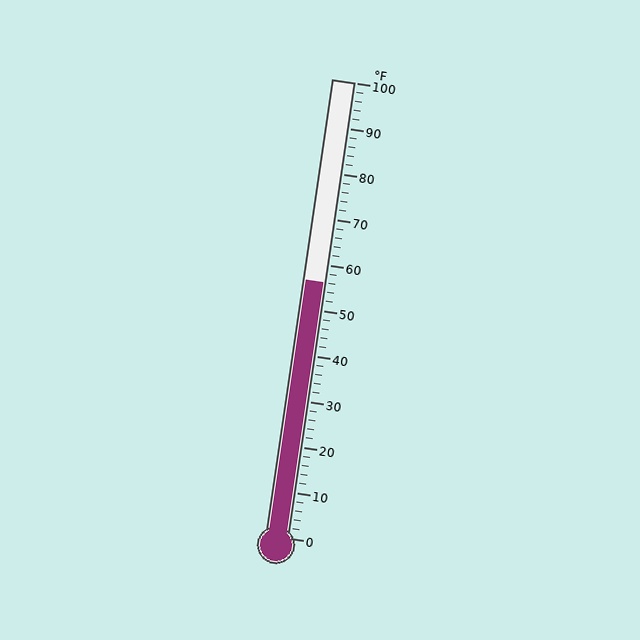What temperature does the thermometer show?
The thermometer shows approximately 56°F.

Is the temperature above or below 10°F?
The temperature is above 10°F.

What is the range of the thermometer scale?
The thermometer scale ranges from 0°F to 100°F.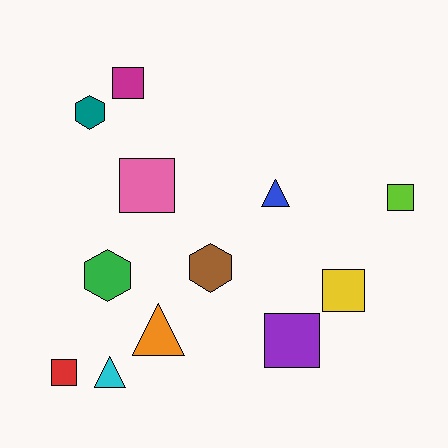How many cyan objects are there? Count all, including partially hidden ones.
There is 1 cyan object.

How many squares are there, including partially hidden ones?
There are 6 squares.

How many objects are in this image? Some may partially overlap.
There are 12 objects.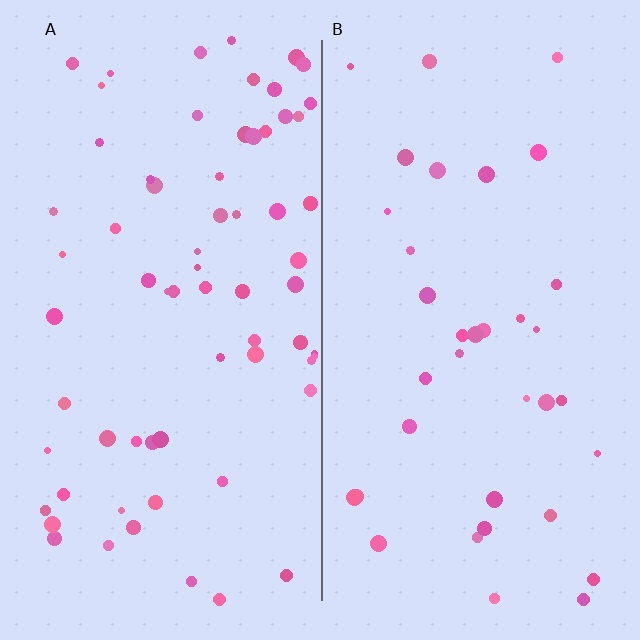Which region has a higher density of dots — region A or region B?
A (the left).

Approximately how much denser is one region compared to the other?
Approximately 1.9× — region A over region B.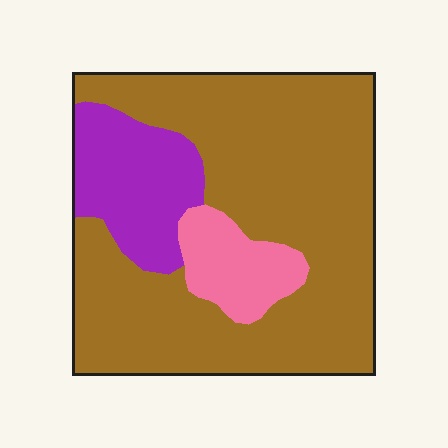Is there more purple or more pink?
Purple.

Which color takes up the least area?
Pink, at roughly 10%.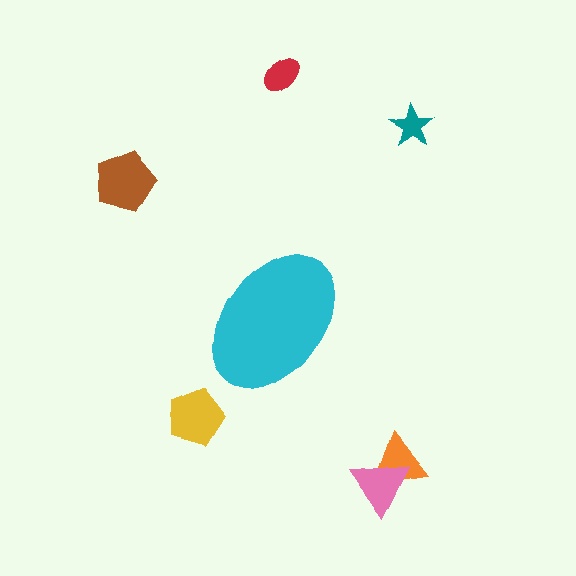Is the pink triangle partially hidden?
No, the pink triangle is fully visible.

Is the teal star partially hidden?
No, the teal star is fully visible.